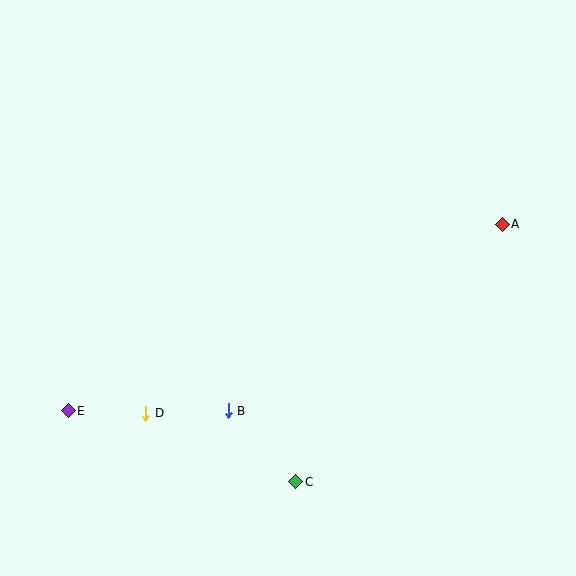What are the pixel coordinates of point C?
Point C is at (296, 482).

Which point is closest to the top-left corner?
Point E is closest to the top-left corner.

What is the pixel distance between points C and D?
The distance between C and D is 165 pixels.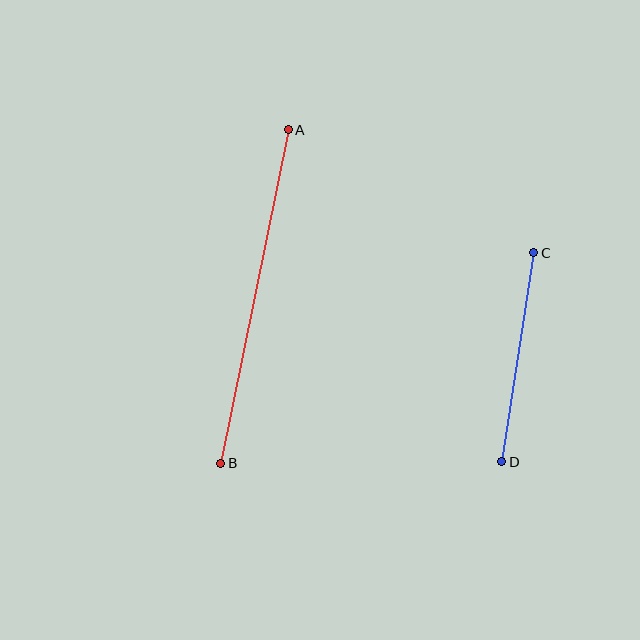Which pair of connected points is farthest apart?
Points A and B are farthest apart.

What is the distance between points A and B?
The distance is approximately 341 pixels.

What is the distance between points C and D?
The distance is approximately 211 pixels.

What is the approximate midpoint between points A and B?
The midpoint is at approximately (254, 297) pixels.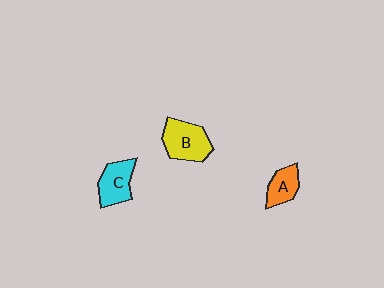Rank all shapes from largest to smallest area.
From largest to smallest: B (yellow), C (cyan), A (orange).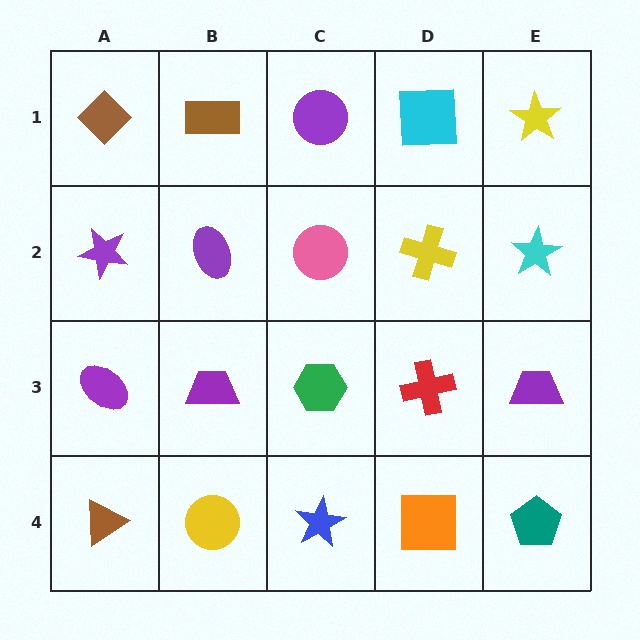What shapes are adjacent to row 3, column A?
A purple star (row 2, column A), a brown triangle (row 4, column A), a purple trapezoid (row 3, column B).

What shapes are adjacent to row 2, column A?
A brown diamond (row 1, column A), a purple ellipse (row 3, column A), a purple ellipse (row 2, column B).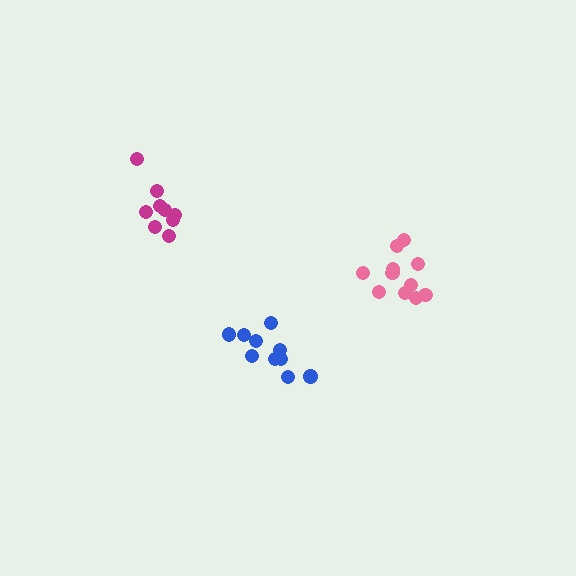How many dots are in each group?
Group 1: 9 dots, Group 2: 11 dots, Group 3: 10 dots (30 total).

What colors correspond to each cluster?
The clusters are colored: magenta, pink, blue.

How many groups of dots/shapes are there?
There are 3 groups.